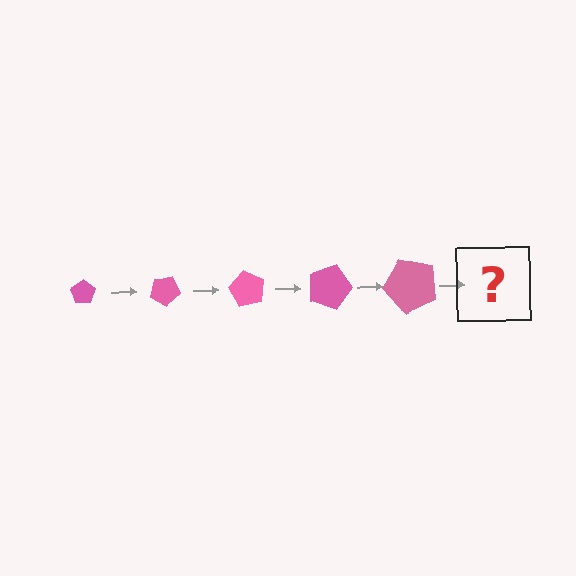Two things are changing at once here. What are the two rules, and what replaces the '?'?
The two rules are that the pentagon grows larger each step and it rotates 30 degrees each step. The '?' should be a pentagon, larger than the previous one and rotated 150 degrees from the start.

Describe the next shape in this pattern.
It should be a pentagon, larger than the previous one and rotated 150 degrees from the start.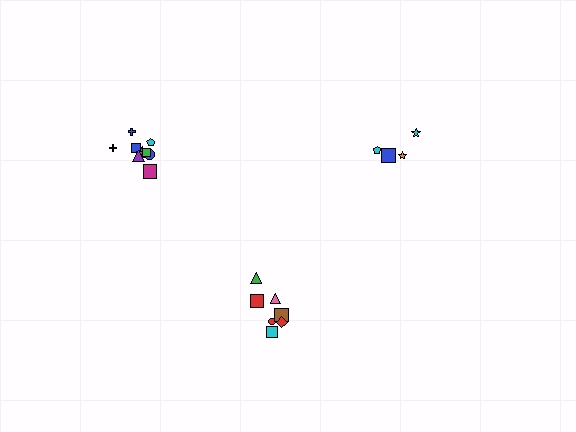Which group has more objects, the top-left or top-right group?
The top-left group.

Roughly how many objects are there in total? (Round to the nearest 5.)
Roughly 20 objects in total.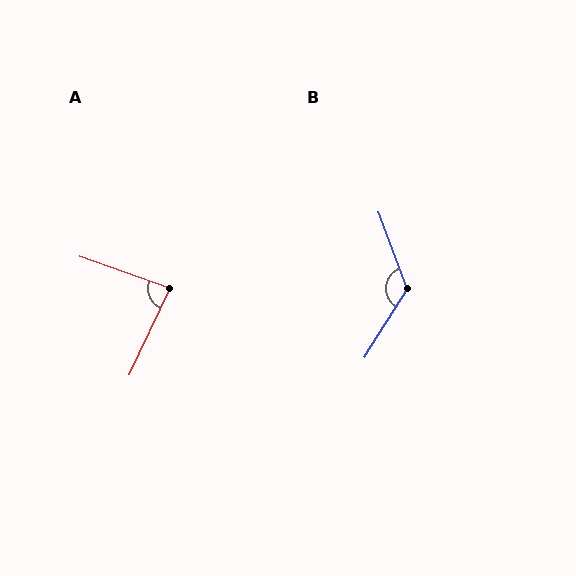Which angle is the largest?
B, at approximately 127 degrees.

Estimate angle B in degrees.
Approximately 127 degrees.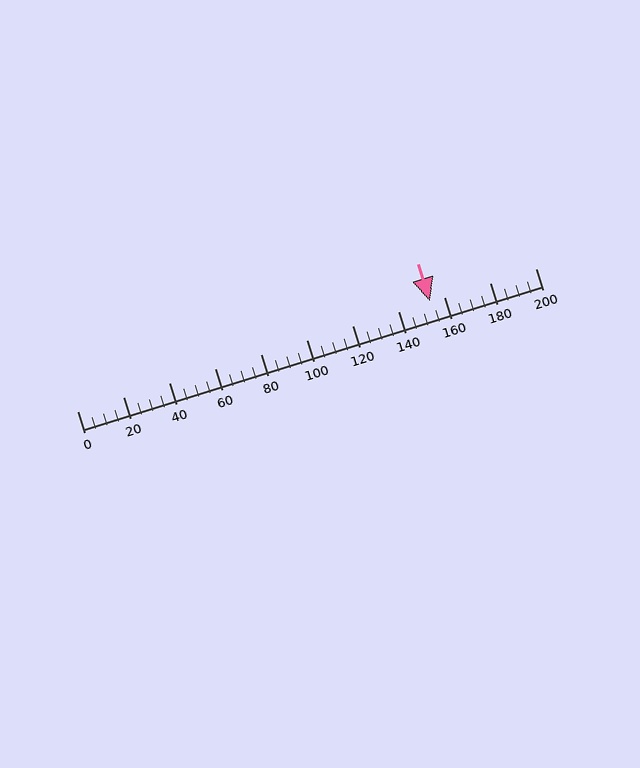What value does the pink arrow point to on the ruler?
The pink arrow points to approximately 154.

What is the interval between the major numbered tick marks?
The major tick marks are spaced 20 units apart.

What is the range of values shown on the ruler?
The ruler shows values from 0 to 200.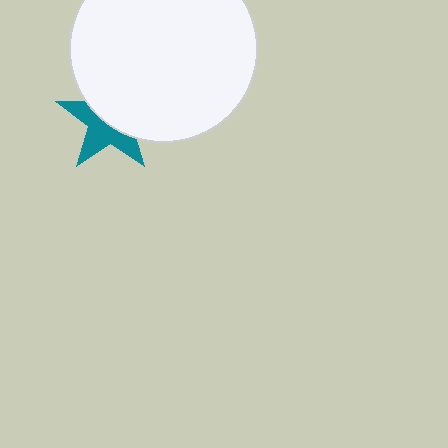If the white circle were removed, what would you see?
You would see the complete teal star.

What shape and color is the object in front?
The object in front is a white circle.